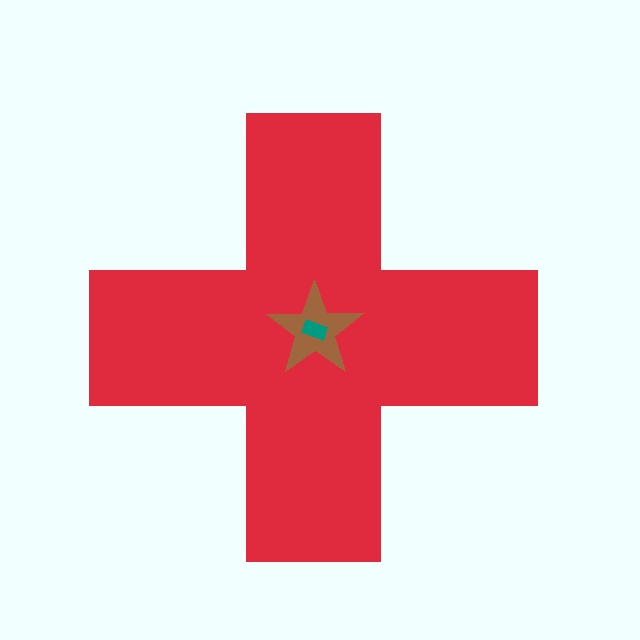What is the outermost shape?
The red cross.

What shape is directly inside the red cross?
The brown star.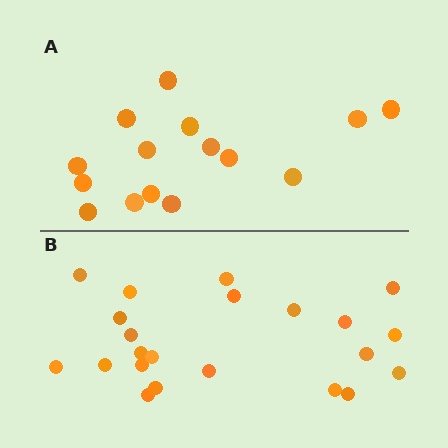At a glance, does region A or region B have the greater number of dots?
Region B (the bottom region) has more dots.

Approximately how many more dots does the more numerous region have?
Region B has roughly 8 or so more dots than region A.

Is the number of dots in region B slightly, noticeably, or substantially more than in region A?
Region B has substantially more. The ratio is roughly 1.5 to 1.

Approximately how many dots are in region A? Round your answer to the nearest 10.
About 20 dots. (The exact count is 15, which rounds to 20.)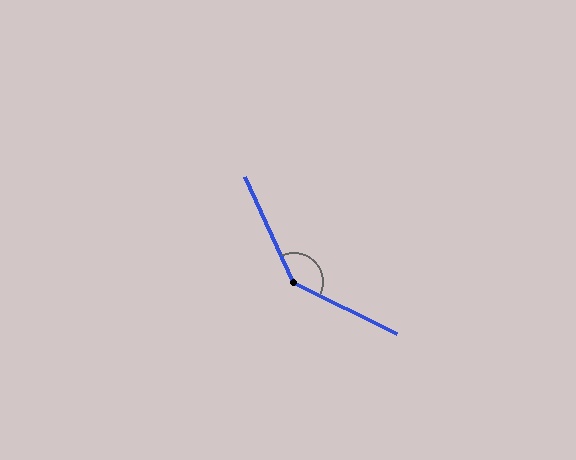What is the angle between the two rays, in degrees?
Approximately 141 degrees.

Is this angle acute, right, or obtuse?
It is obtuse.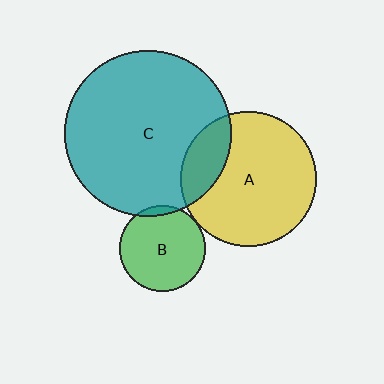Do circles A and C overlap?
Yes.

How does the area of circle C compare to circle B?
Approximately 3.8 times.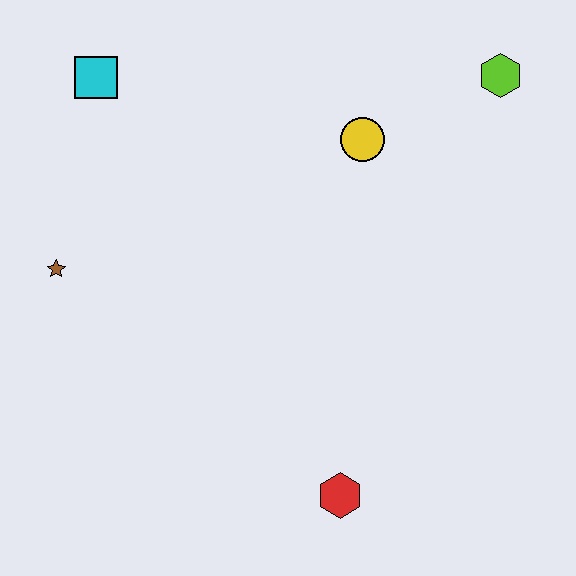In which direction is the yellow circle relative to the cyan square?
The yellow circle is to the right of the cyan square.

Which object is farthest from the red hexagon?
The cyan square is farthest from the red hexagon.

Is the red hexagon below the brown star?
Yes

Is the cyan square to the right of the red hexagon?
No